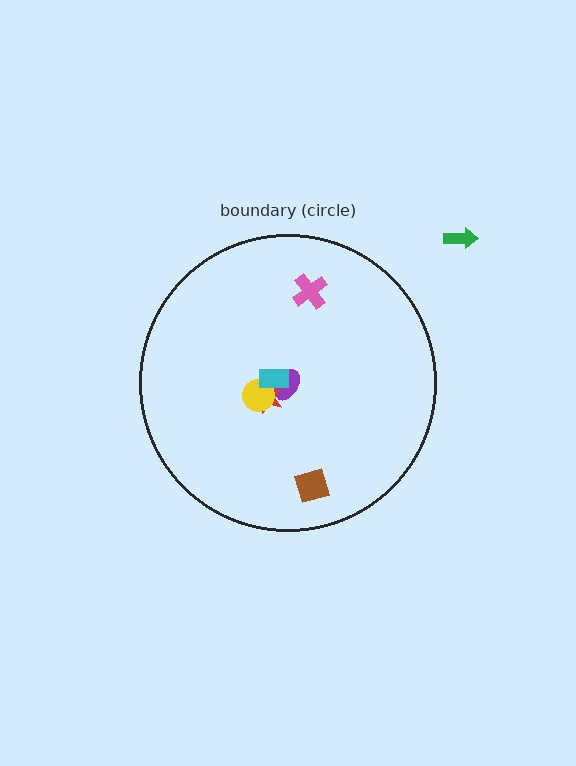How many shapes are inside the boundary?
6 inside, 1 outside.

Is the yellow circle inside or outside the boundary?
Inside.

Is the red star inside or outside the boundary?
Inside.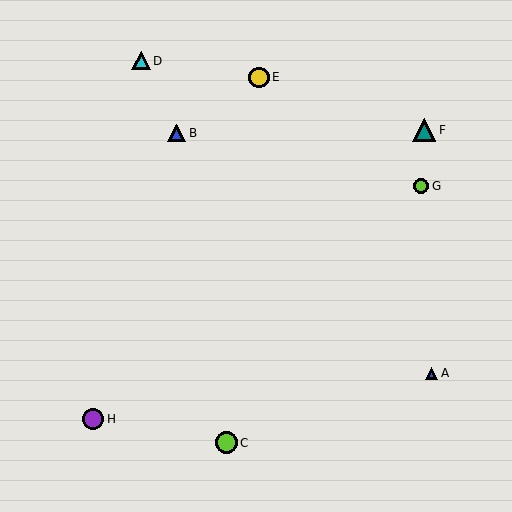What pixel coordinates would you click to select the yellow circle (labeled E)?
Click at (259, 77) to select the yellow circle E.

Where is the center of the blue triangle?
The center of the blue triangle is at (177, 133).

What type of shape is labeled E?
Shape E is a yellow circle.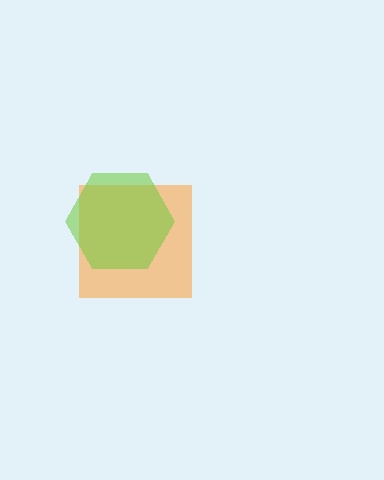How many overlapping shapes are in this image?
There are 2 overlapping shapes in the image.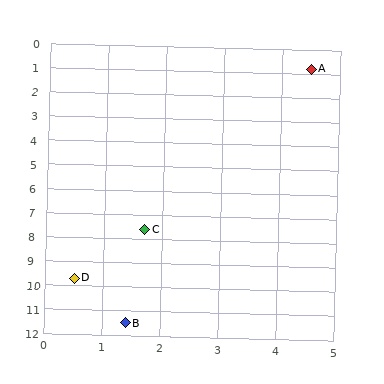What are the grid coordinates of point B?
Point B is at approximately (1.4, 11.5).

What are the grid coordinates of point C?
Point C is at approximately (1.7, 7.6).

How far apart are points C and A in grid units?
Points C and A are about 7.4 grid units apart.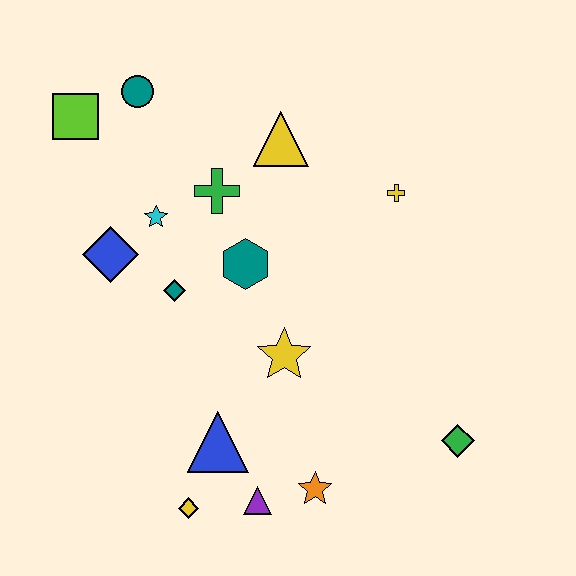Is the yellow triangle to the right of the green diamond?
No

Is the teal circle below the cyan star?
No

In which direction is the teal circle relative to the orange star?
The teal circle is above the orange star.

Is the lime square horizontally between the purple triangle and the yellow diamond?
No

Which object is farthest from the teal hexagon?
The green diamond is farthest from the teal hexagon.